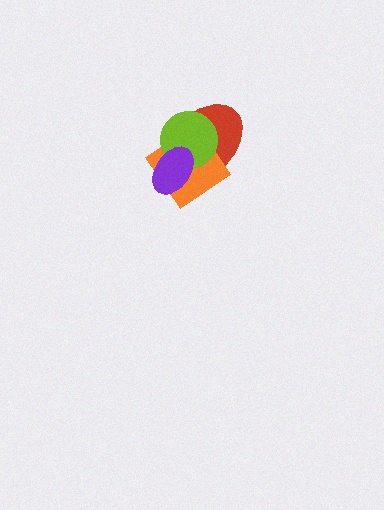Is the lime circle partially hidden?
Yes, it is partially covered by another shape.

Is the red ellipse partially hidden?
Yes, it is partially covered by another shape.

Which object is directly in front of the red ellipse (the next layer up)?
The orange diamond is directly in front of the red ellipse.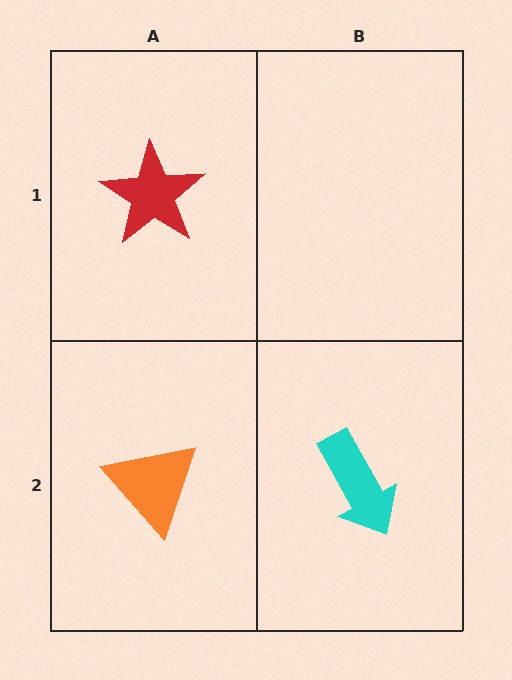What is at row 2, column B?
A cyan arrow.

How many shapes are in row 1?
1 shape.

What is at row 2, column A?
An orange triangle.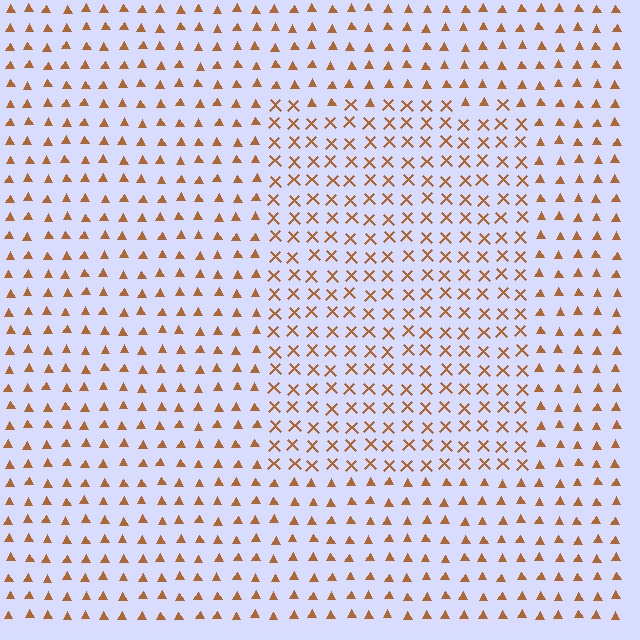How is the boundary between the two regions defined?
The boundary is defined by a change in element shape: X marks inside vs. triangles outside. All elements share the same color and spacing.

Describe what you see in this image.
The image is filled with small brown elements arranged in a uniform grid. A rectangle-shaped region contains X marks, while the surrounding area contains triangles. The boundary is defined purely by the change in element shape.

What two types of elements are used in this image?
The image uses X marks inside the rectangle region and triangles outside it.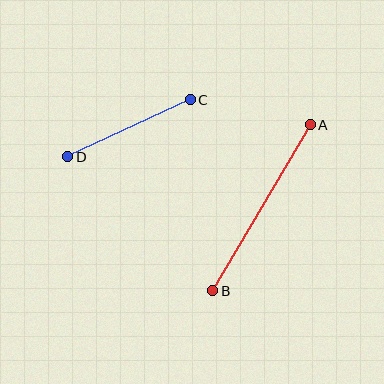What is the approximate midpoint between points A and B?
The midpoint is at approximately (262, 208) pixels.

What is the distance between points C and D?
The distance is approximately 135 pixels.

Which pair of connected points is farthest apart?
Points A and B are farthest apart.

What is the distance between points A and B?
The distance is approximately 193 pixels.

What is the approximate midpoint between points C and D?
The midpoint is at approximately (129, 128) pixels.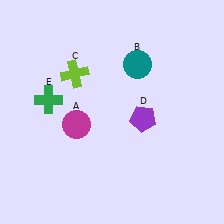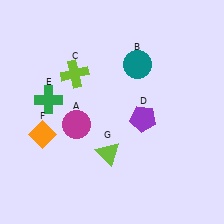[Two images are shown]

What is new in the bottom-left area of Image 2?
An orange diamond (F) was added in the bottom-left area of Image 2.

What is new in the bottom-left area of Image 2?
A lime triangle (G) was added in the bottom-left area of Image 2.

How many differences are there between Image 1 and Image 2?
There are 2 differences between the two images.